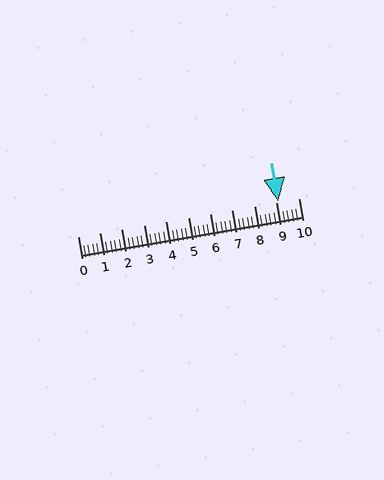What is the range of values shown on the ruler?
The ruler shows values from 0 to 10.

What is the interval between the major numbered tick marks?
The major tick marks are spaced 1 units apart.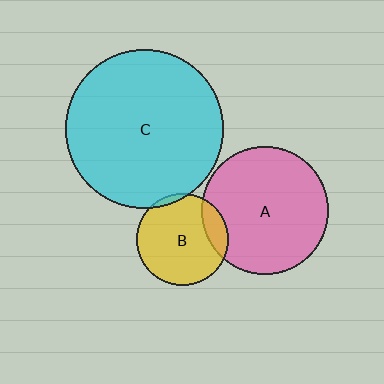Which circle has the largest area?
Circle C (cyan).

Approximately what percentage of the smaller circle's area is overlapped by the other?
Approximately 5%.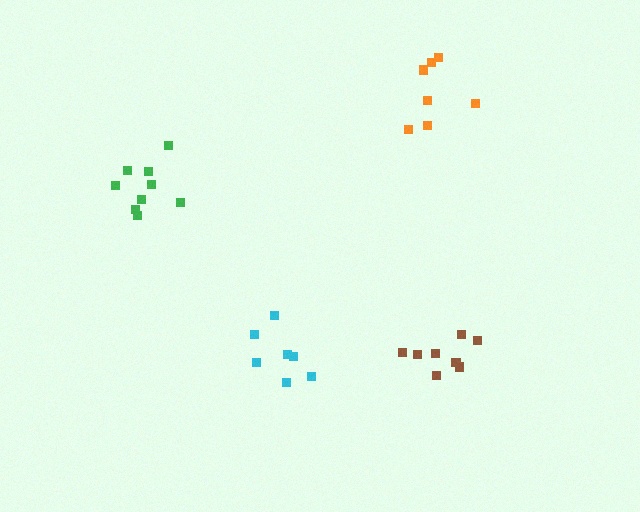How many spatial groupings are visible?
There are 4 spatial groupings.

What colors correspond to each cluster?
The clusters are colored: green, orange, brown, cyan.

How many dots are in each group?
Group 1: 9 dots, Group 2: 7 dots, Group 3: 9 dots, Group 4: 7 dots (32 total).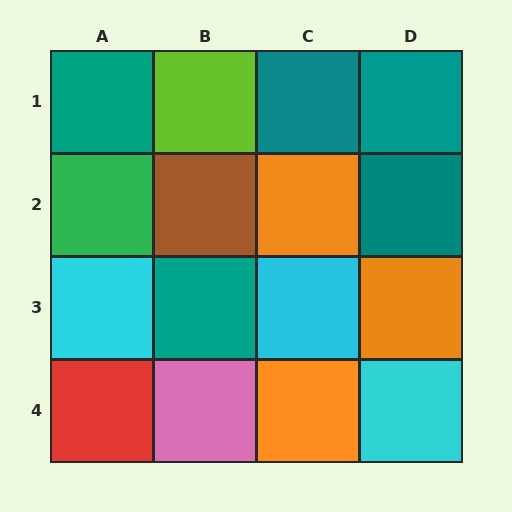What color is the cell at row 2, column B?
Brown.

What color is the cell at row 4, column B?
Pink.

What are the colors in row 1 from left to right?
Teal, lime, teal, teal.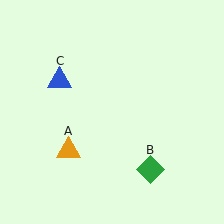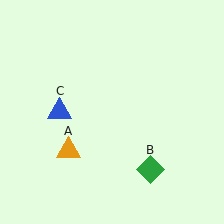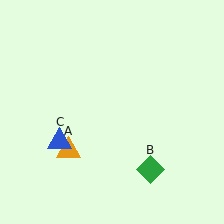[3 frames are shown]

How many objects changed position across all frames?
1 object changed position: blue triangle (object C).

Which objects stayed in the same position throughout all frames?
Orange triangle (object A) and green diamond (object B) remained stationary.